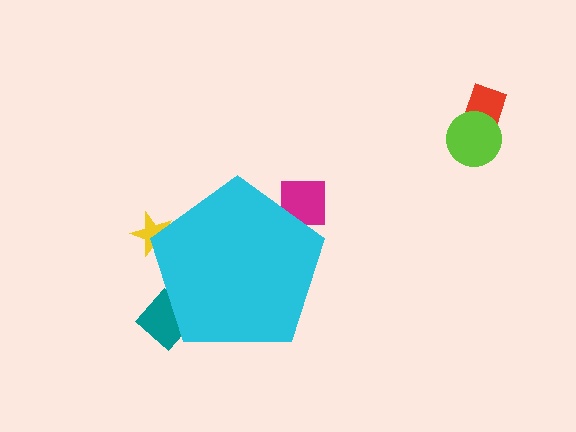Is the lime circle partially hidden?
No, the lime circle is fully visible.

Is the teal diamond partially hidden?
Yes, the teal diamond is partially hidden behind the cyan pentagon.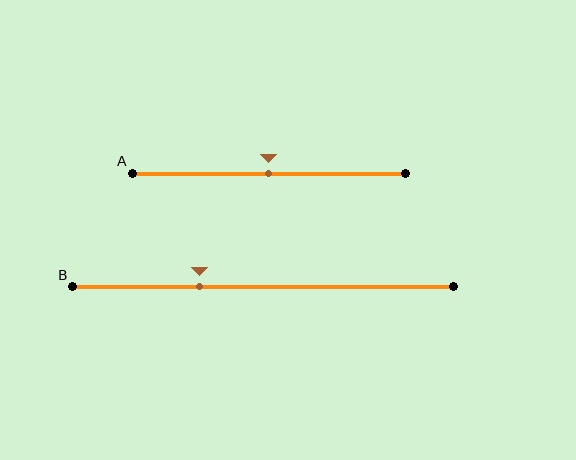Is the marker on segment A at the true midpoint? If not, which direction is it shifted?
Yes, the marker on segment A is at the true midpoint.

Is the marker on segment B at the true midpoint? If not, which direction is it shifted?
No, the marker on segment B is shifted to the left by about 17% of the segment length.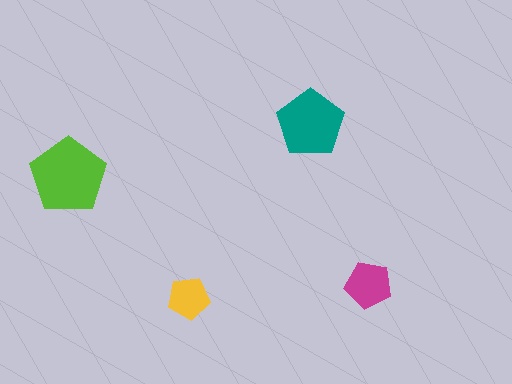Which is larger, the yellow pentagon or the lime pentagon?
The lime one.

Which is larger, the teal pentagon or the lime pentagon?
The lime one.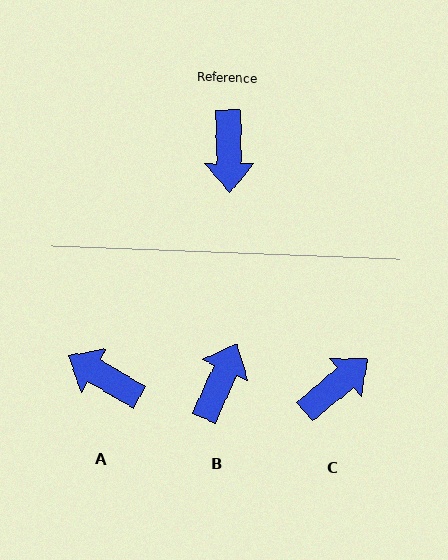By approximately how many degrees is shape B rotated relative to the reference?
Approximately 155 degrees counter-clockwise.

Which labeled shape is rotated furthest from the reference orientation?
B, about 155 degrees away.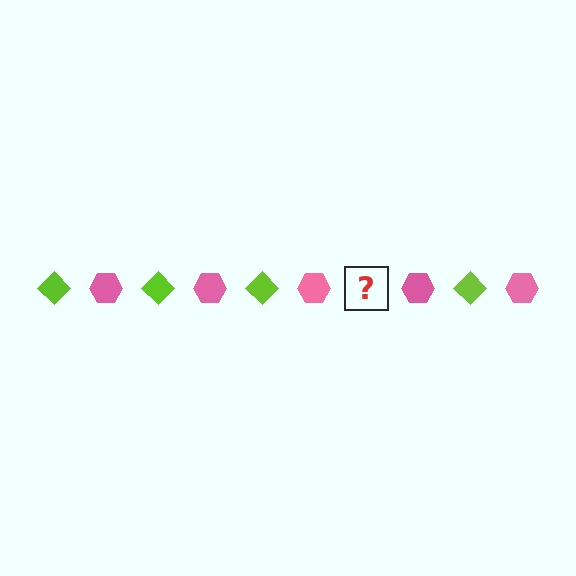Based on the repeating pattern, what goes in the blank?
The blank should be a lime diamond.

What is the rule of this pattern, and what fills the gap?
The rule is that the pattern alternates between lime diamond and pink hexagon. The gap should be filled with a lime diamond.